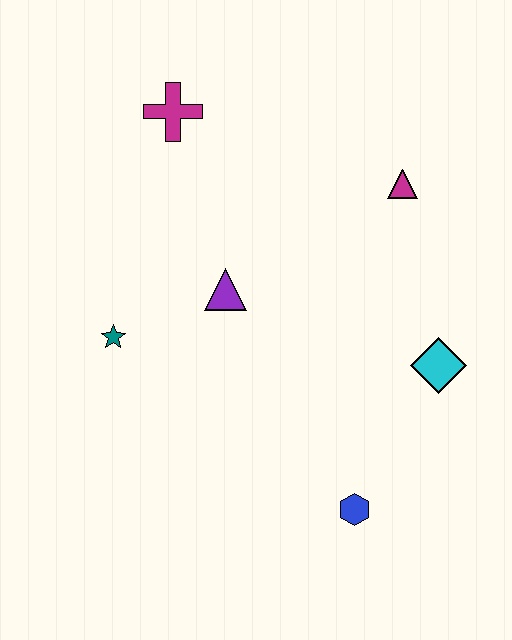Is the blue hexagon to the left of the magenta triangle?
Yes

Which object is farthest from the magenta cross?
The blue hexagon is farthest from the magenta cross.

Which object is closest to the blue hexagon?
The cyan diamond is closest to the blue hexagon.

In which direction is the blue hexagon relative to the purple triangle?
The blue hexagon is below the purple triangle.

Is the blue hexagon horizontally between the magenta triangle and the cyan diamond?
No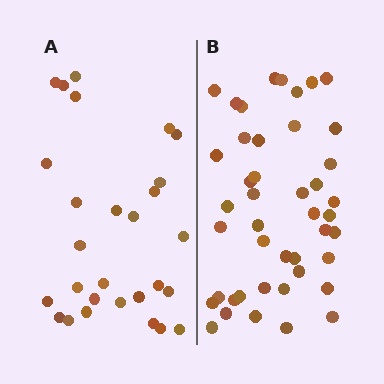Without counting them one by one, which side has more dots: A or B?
Region B (the right region) has more dots.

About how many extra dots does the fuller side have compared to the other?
Region B has approximately 15 more dots than region A.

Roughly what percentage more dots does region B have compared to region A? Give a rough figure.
About 55% more.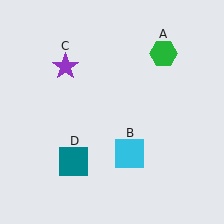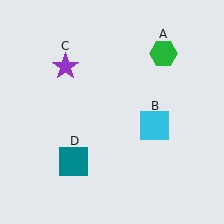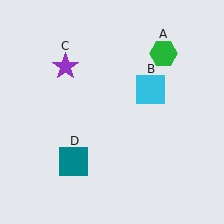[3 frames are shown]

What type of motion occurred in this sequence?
The cyan square (object B) rotated counterclockwise around the center of the scene.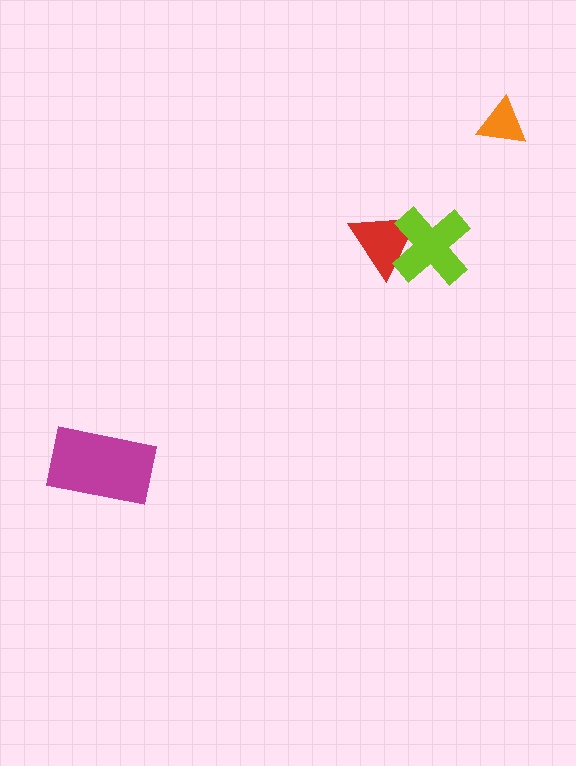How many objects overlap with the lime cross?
1 object overlaps with the lime cross.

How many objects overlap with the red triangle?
1 object overlaps with the red triangle.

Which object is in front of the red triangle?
The lime cross is in front of the red triangle.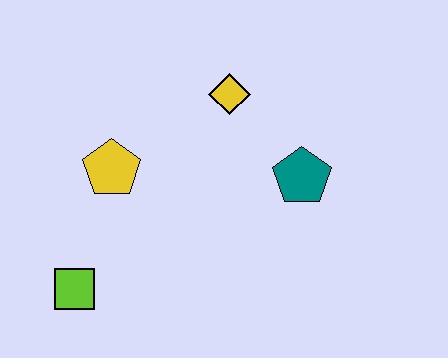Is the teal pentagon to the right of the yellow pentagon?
Yes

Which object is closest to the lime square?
The yellow pentagon is closest to the lime square.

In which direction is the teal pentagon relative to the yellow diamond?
The teal pentagon is below the yellow diamond.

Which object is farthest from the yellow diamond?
The lime square is farthest from the yellow diamond.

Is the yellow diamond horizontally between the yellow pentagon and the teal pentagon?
Yes